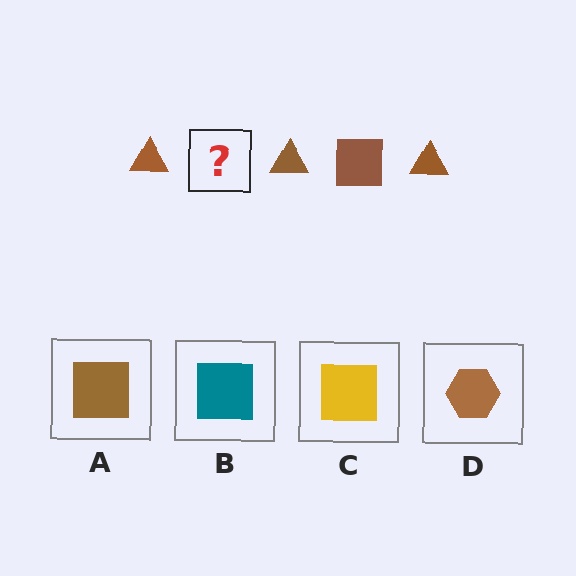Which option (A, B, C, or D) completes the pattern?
A.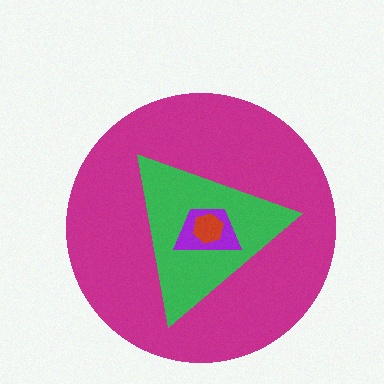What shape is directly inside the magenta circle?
The green triangle.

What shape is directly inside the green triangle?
The purple trapezoid.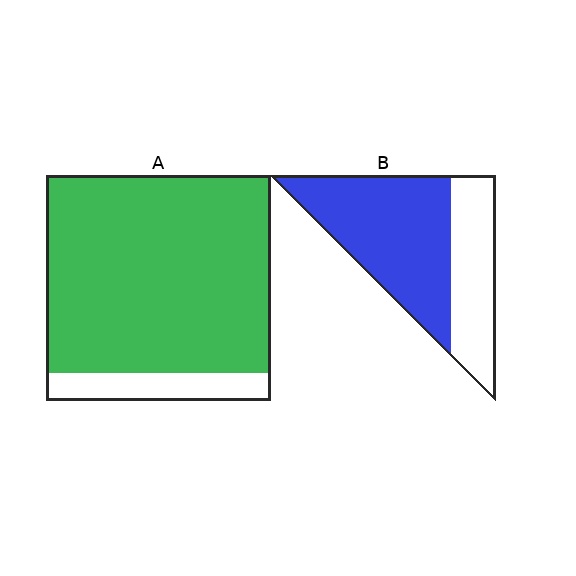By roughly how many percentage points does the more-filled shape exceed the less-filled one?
By roughly 25 percentage points (A over B).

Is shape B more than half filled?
Yes.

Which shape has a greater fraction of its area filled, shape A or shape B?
Shape A.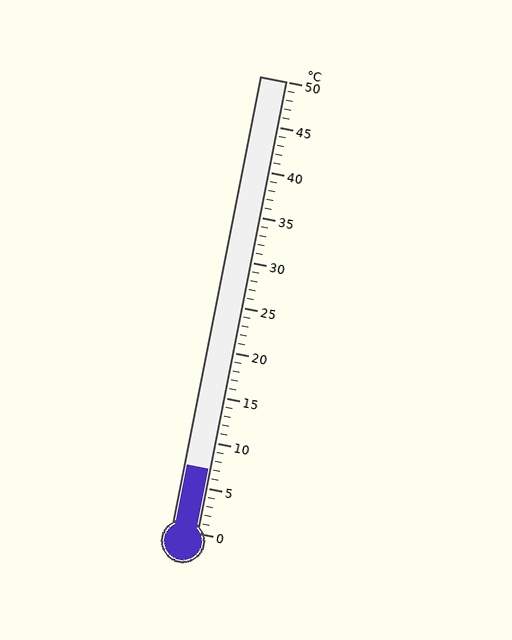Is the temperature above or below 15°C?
The temperature is below 15°C.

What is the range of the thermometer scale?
The thermometer scale ranges from 0°C to 50°C.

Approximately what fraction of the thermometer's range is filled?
The thermometer is filled to approximately 15% of its range.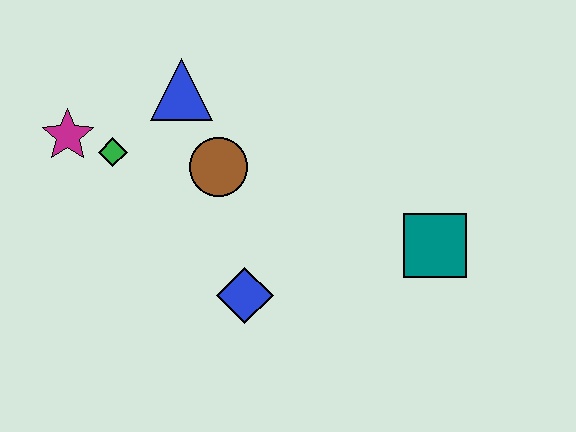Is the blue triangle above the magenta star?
Yes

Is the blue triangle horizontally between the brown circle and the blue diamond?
No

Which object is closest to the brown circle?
The blue triangle is closest to the brown circle.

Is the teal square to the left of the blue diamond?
No